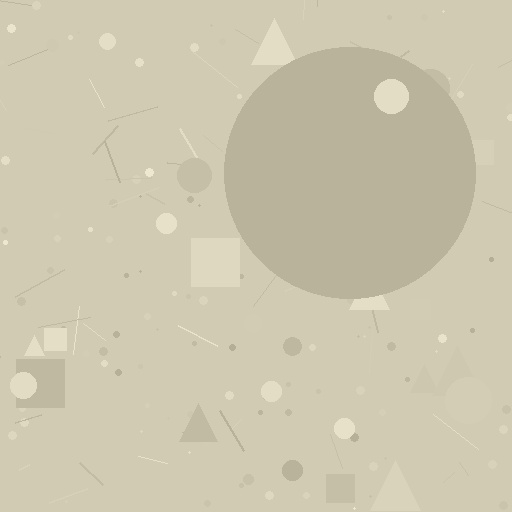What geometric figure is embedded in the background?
A circle is embedded in the background.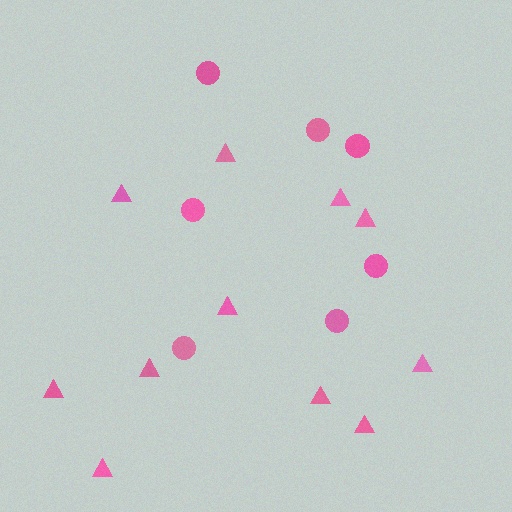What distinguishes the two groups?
There are 2 groups: one group of triangles (11) and one group of circles (7).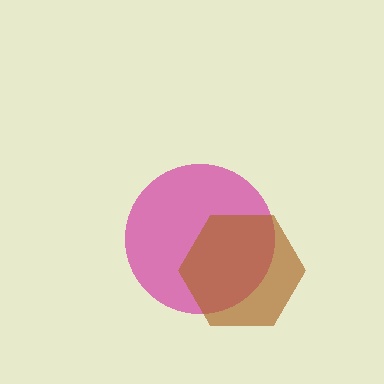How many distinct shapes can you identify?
There are 2 distinct shapes: a magenta circle, a brown hexagon.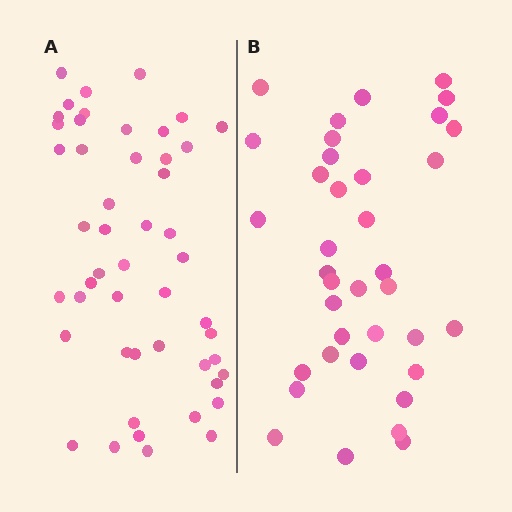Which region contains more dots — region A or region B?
Region A (the left region) has more dots.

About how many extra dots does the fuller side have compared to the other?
Region A has roughly 12 or so more dots than region B.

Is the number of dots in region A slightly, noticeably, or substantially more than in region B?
Region A has noticeably more, but not dramatically so. The ratio is roughly 1.3 to 1.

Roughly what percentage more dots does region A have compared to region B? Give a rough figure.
About 30% more.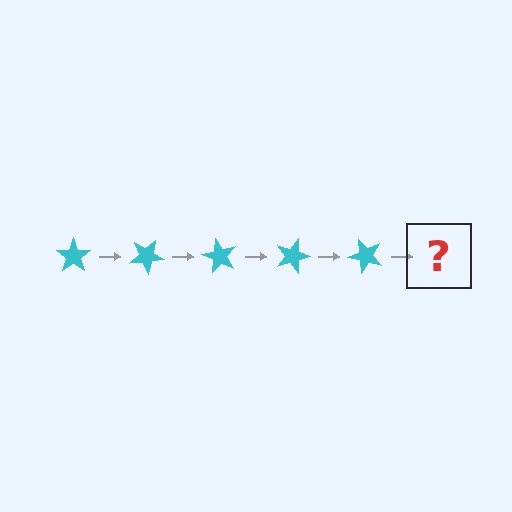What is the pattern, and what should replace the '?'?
The pattern is that the star rotates 30 degrees each step. The '?' should be a cyan star rotated 150 degrees.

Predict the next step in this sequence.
The next step is a cyan star rotated 150 degrees.